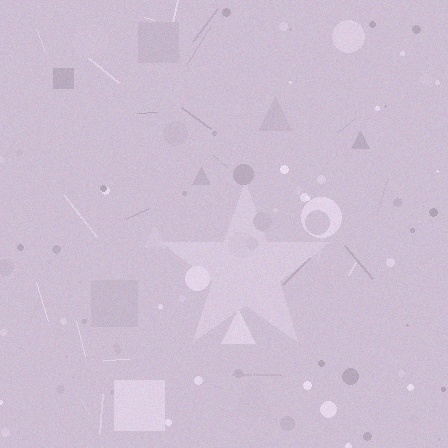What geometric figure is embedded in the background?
A star is embedded in the background.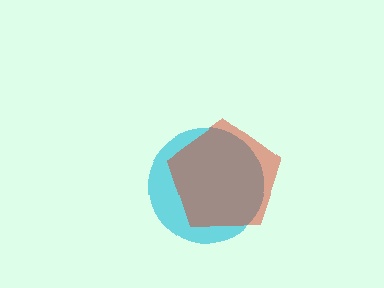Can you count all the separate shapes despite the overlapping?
Yes, there are 2 separate shapes.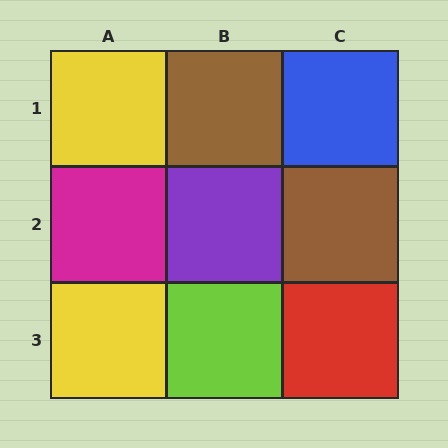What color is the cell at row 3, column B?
Lime.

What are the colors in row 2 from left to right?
Magenta, purple, brown.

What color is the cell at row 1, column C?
Blue.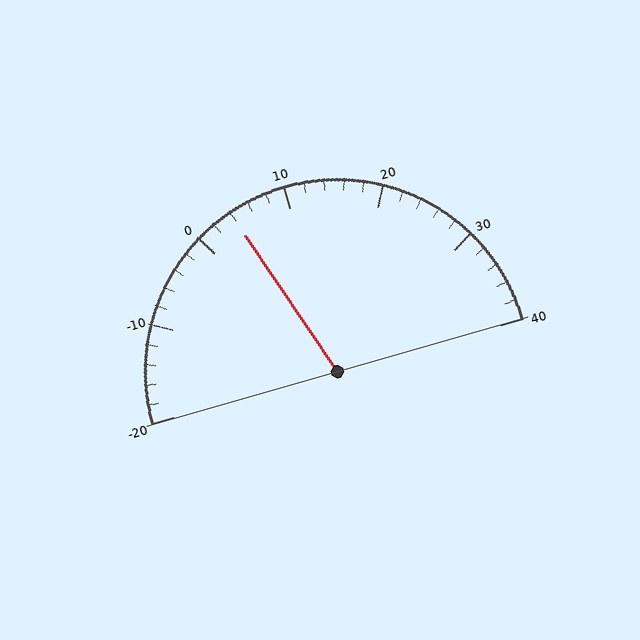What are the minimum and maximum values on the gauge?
The gauge ranges from -20 to 40.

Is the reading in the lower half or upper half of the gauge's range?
The reading is in the lower half of the range (-20 to 40).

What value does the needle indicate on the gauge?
The needle indicates approximately 4.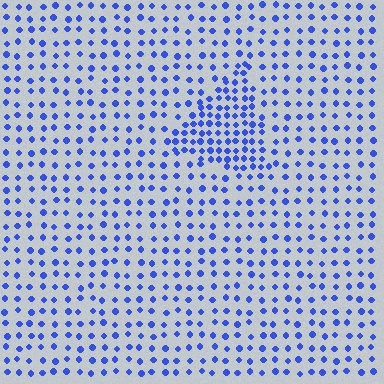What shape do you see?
I see a triangle.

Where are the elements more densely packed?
The elements are more densely packed inside the triangle boundary.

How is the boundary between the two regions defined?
The boundary is defined by a change in element density (approximately 2.0x ratio). All elements are the same color, size, and shape.